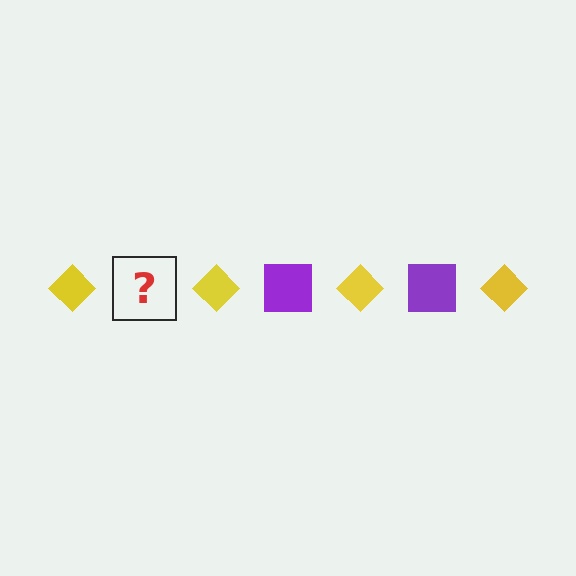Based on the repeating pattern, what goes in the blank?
The blank should be a purple square.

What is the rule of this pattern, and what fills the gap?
The rule is that the pattern alternates between yellow diamond and purple square. The gap should be filled with a purple square.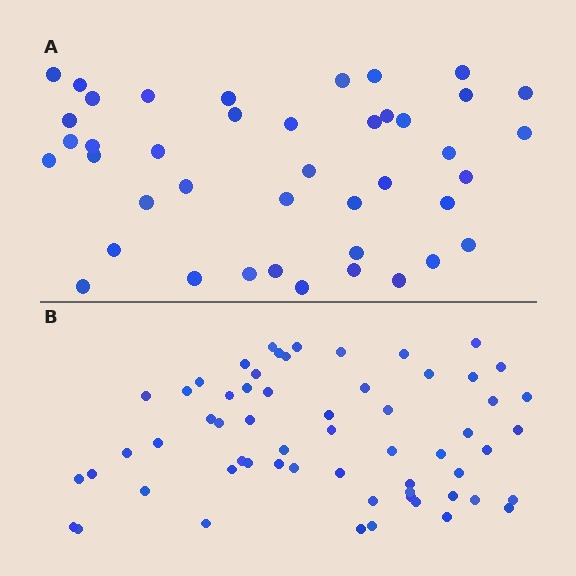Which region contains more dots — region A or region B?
Region B (the bottom region) has more dots.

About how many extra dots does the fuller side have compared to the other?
Region B has approximately 20 more dots than region A.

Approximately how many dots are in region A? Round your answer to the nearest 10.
About 40 dots. (The exact count is 42, which rounds to 40.)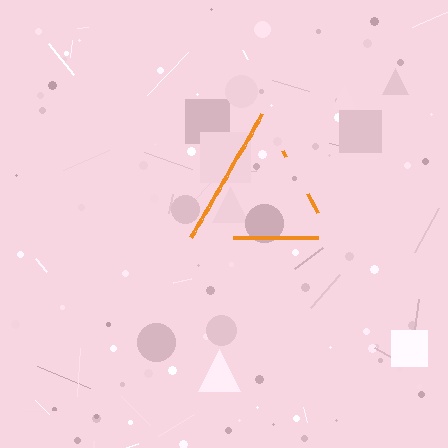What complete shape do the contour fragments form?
The contour fragments form a triangle.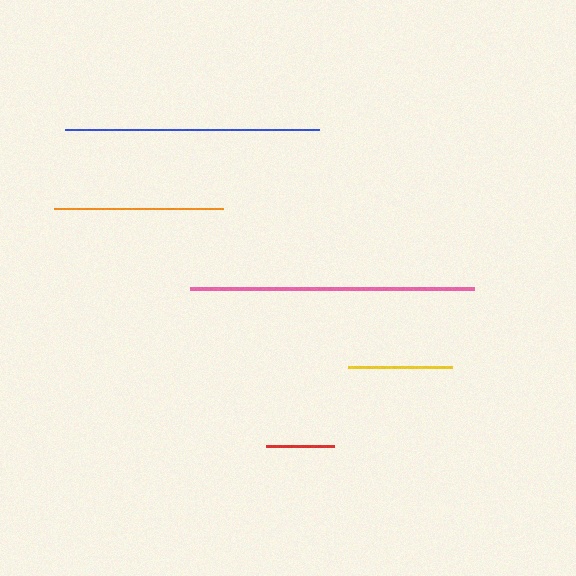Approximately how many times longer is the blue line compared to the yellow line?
The blue line is approximately 2.4 times the length of the yellow line.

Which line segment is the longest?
The pink line is the longest at approximately 285 pixels.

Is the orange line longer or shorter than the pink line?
The pink line is longer than the orange line.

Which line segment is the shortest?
The red line is the shortest at approximately 67 pixels.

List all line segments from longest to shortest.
From longest to shortest: pink, blue, orange, yellow, red.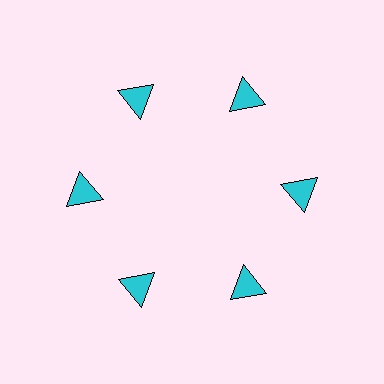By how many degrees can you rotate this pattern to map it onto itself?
The pattern maps onto itself every 60 degrees of rotation.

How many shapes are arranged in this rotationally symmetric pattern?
There are 6 shapes, arranged in 6 groups of 1.